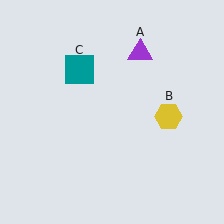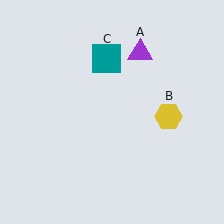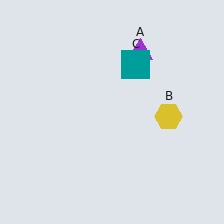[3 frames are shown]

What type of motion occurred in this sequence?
The teal square (object C) rotated clockwise around the center of the scene.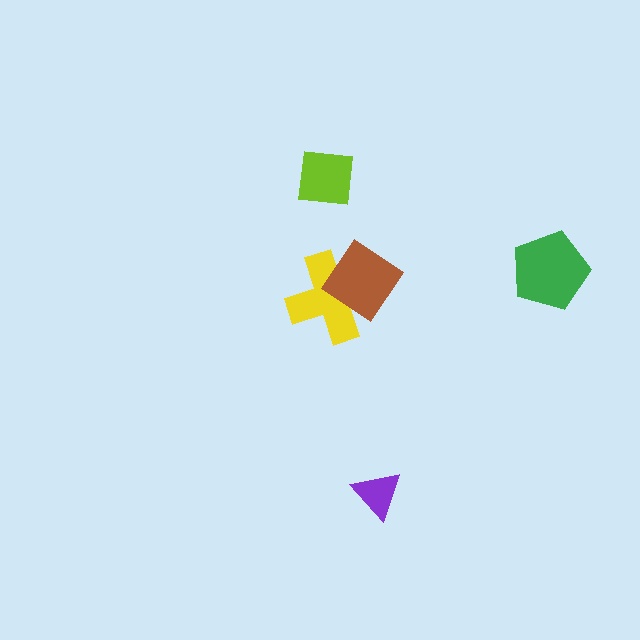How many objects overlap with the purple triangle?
0 objects overlap with the purple triangle.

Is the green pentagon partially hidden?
No, no other shape covers it.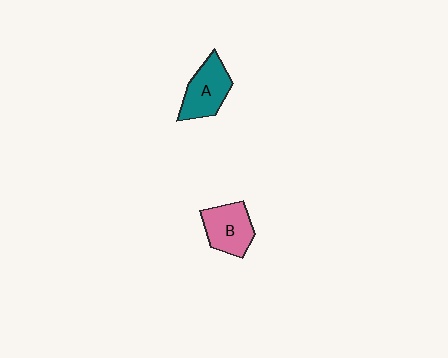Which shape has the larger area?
Shape A (teal).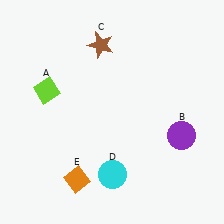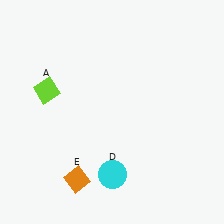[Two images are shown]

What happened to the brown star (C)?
The brown star (C) was removed in Image 2. It was in the top-left area of Image 1.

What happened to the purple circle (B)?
The purple circle (B) was removed in Image 2. It was in the bottom-right area of Image 1.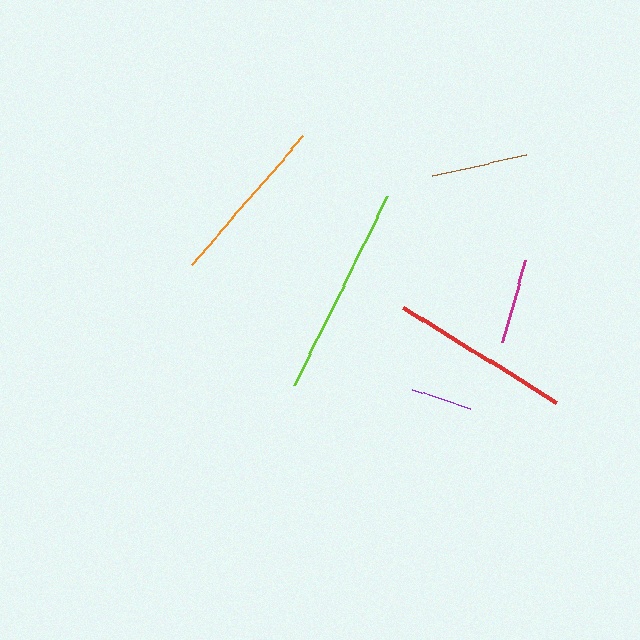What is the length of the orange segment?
The orange segment is approximately 170 pixels long.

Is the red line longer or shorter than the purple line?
The red line is longer than the purple line.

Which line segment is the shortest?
The purple line is the shortest at approximately 62 pixels.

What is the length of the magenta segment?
The magenta segment is approximately 85 pixels long.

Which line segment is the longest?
The lime line is the longest at approximately 211 pixels.